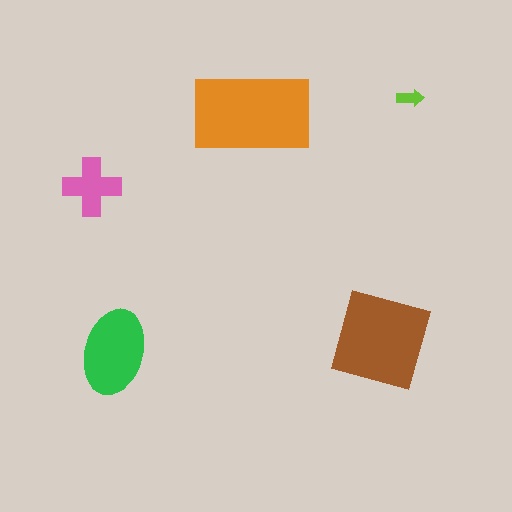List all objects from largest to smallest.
The orange rectangle, the brown square, the green ellipse, the pink cross, the lime arrow.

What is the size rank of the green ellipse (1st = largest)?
3rd.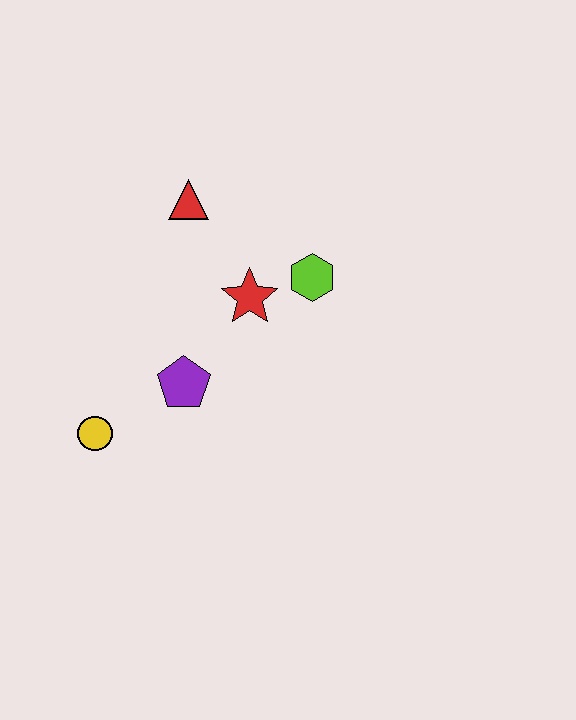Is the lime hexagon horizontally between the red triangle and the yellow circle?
No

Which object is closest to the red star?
The lime hexagon is closest to the red star.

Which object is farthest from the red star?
The yellow circle is farthest from the red star.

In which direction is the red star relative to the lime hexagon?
The red star is to the left of the lime hexagon.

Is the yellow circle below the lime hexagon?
Yes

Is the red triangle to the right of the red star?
No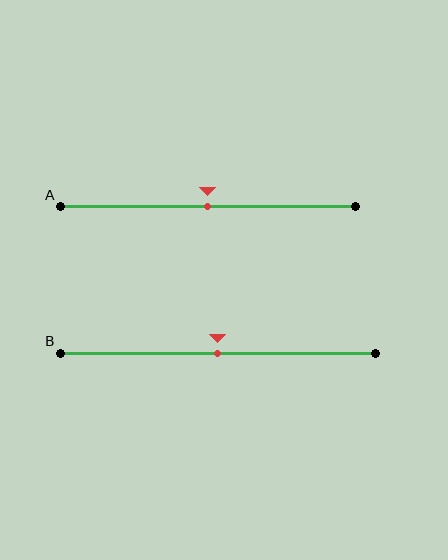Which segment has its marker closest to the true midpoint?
Segment A has its marker closest to the true midpoint.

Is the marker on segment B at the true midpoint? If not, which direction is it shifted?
Yes, the marker on segment B is at the true midpoint.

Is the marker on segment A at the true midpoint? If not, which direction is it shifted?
Yes, the marker on segment A is at the true midpoint.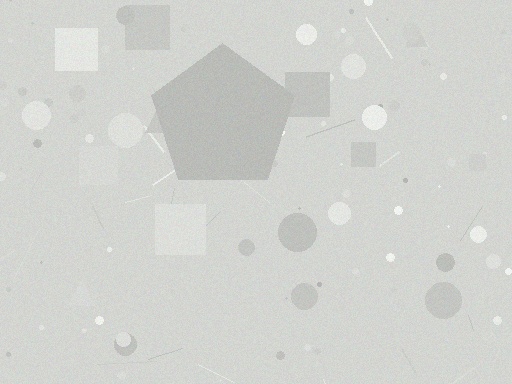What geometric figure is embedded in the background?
A pentagon is embedded in the background.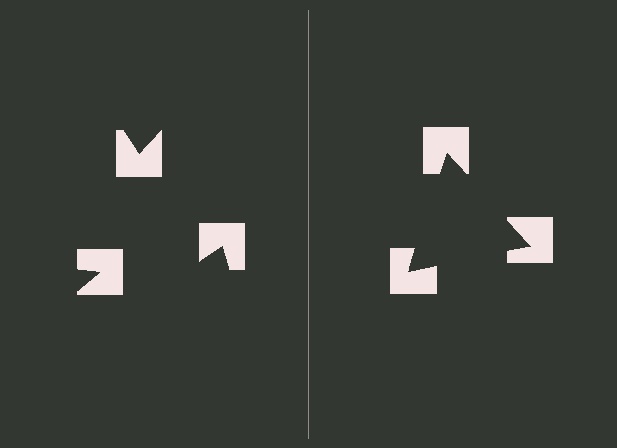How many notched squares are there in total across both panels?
6 — 3 on each side.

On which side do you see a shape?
An illusory triangle appears on the right side. On the left side the wedge cuts are rotated, so no coherent shape forms.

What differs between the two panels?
The notched squares are positioned identically on both sides; only the wedge orientations differ. On the right they align to a triangle; on the left they are misaligned.